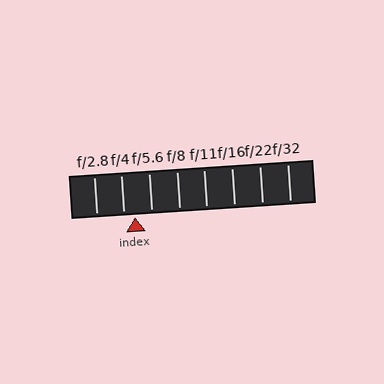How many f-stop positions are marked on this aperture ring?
There are 8 f-stop positions marked.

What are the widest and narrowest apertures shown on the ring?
The widest aperture shown is f/2.8 and the narrowest is f/32.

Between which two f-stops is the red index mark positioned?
The index mark is between f/4 and f/5.6.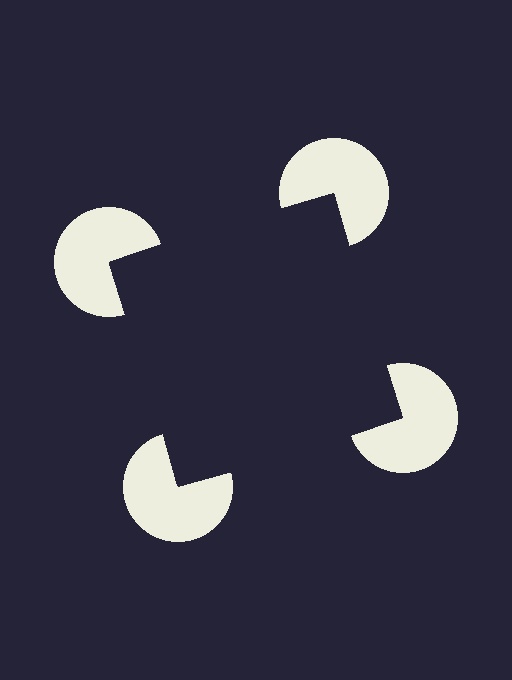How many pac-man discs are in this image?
There are 4 — one at each vertex of the illusory square.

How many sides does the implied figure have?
4 sides.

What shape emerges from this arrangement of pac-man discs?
An illusory square — its edges are inferred from the aligned wedge cuts in the pac-man discs, not physically drawn.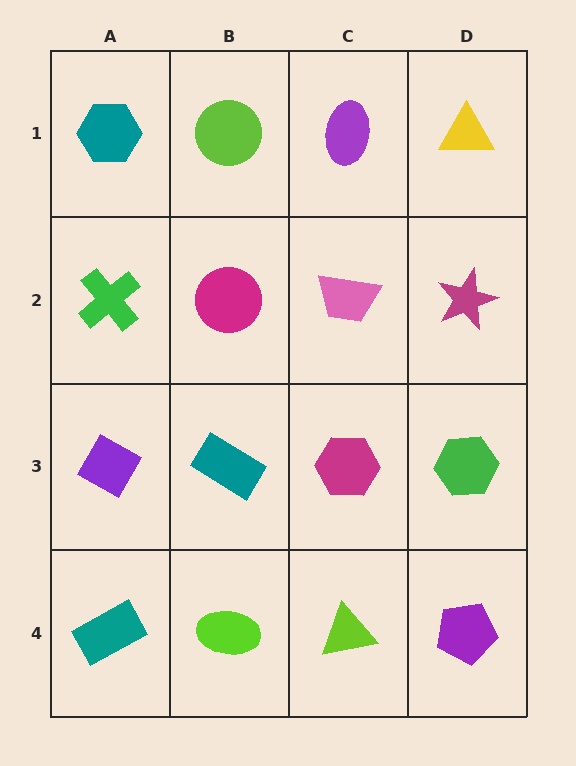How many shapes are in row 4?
4 shapes.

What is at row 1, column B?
A lime circle.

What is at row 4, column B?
A lime ellipse.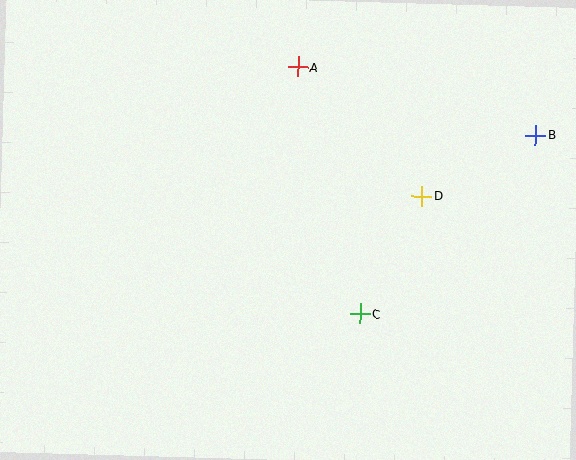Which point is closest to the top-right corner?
Point B is closest to the top-right corner.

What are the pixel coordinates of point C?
Point C is at (360, 314).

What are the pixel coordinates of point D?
Point D is at (422, 196).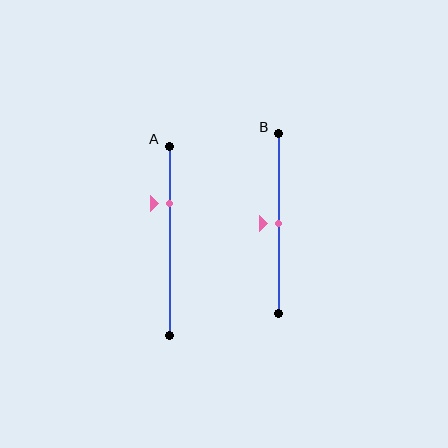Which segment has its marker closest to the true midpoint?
Segment B has its marker closest to the true midpoint.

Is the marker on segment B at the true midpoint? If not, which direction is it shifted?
Yes, the marker on segment B is at the true midpoint.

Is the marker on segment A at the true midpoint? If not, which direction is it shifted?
No, the marker on segment A is shifted upward by about 20% of the segment length.